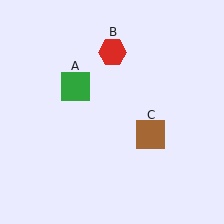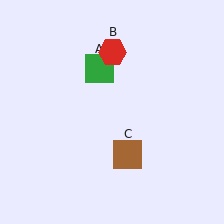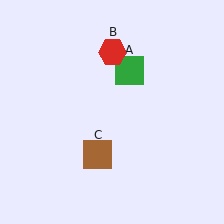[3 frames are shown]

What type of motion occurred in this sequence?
The green square (object A), brown square (object C) rotated clockwise around the center of the scene.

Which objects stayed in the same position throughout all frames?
Red hexagon (object B) remained stationary.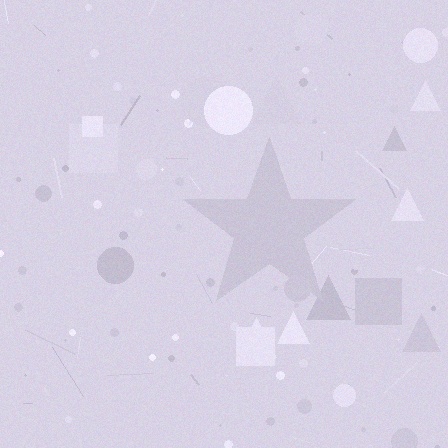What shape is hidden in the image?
A star is hidden in the image.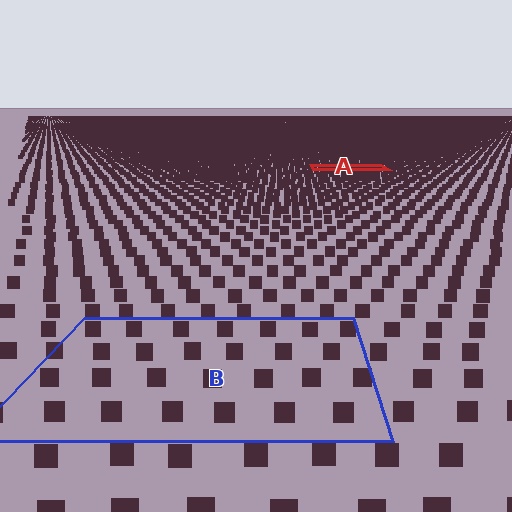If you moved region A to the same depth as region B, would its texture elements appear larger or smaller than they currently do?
They would appear larger. At a closer depth, the same texture elements are projected at a bigger on-screen size.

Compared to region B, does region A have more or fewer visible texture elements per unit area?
Region A has more texture elements per unit area — they are packed more densely because it is farther away.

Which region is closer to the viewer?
Region B is closer. The texture elements there are larger and more spread out.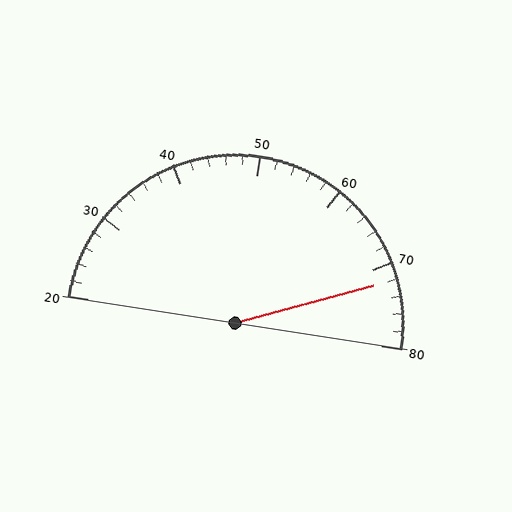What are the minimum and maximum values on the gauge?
The gauge ranges from 20 to 80.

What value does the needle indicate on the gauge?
The needle indicates approximately 72.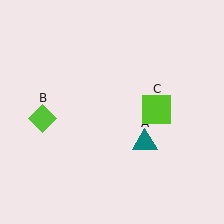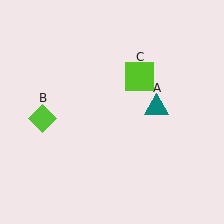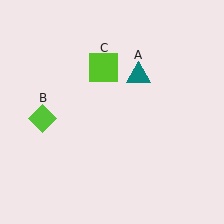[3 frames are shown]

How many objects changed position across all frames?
2 objects changed position: teal triangle (object A), lime square (object C).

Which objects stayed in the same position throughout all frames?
Lime diamond (object B) remained stationary.